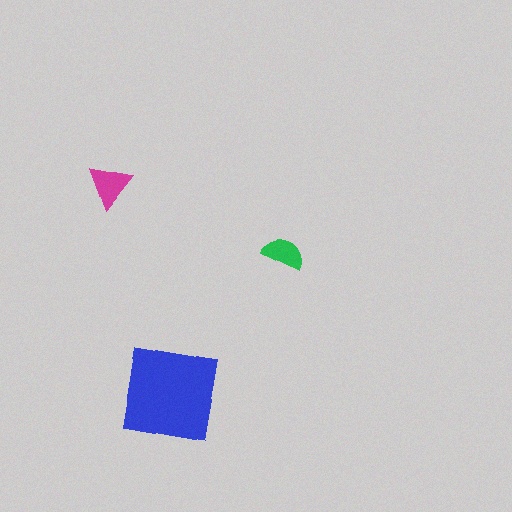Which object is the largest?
The blue square.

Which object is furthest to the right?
The green semicircle is rightmost.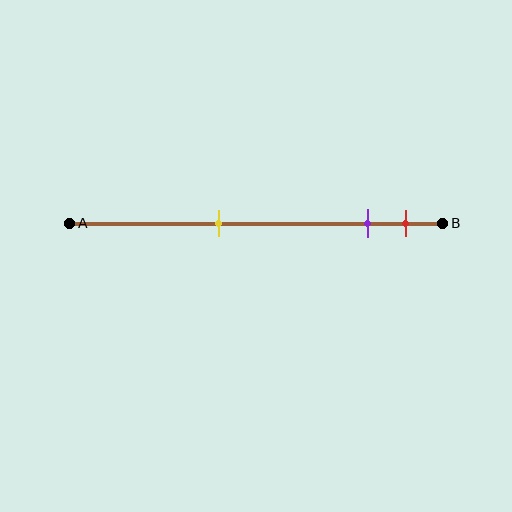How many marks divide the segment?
There are 3 marks dividing the segment.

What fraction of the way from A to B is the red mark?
The red mark is approximately 90% (0.9) of the way from A to B.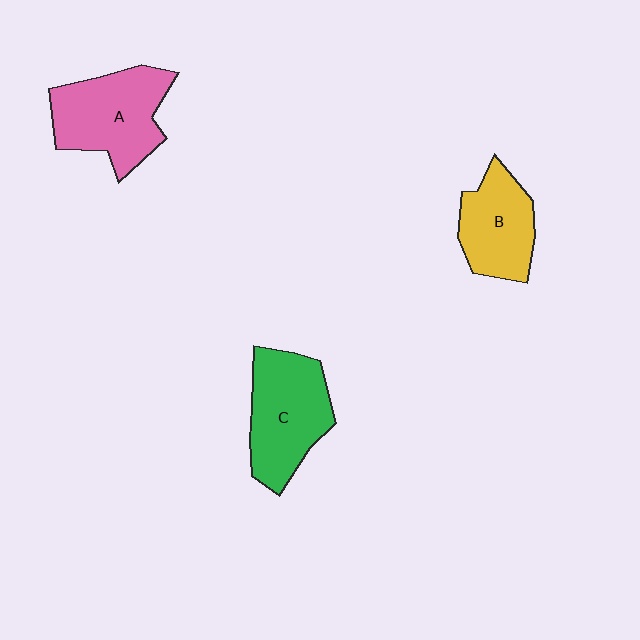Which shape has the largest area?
Shape A (pink).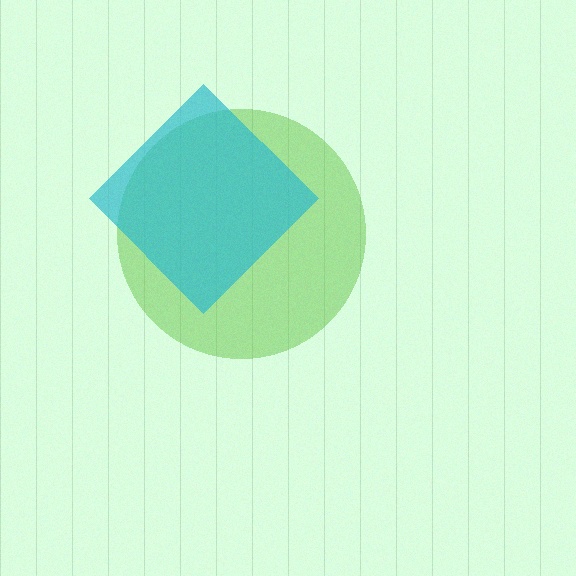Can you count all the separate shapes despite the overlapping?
Yes, there are 2 separate shapes.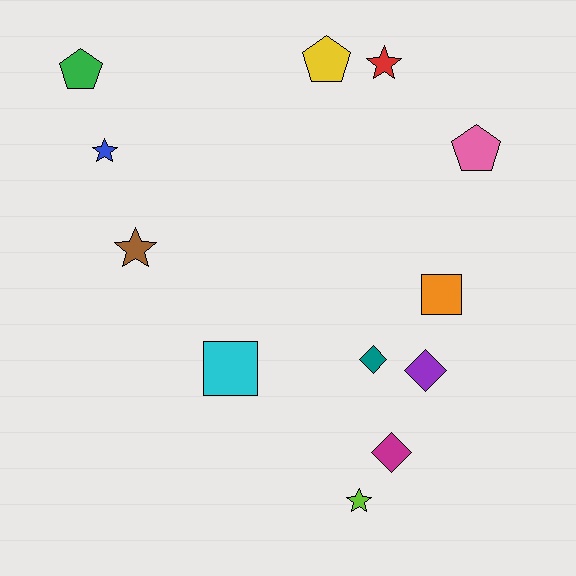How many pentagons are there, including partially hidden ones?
There are 3 pentagons.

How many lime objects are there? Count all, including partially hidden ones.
There is 1 lime object.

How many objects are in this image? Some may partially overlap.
There are 12 objects.